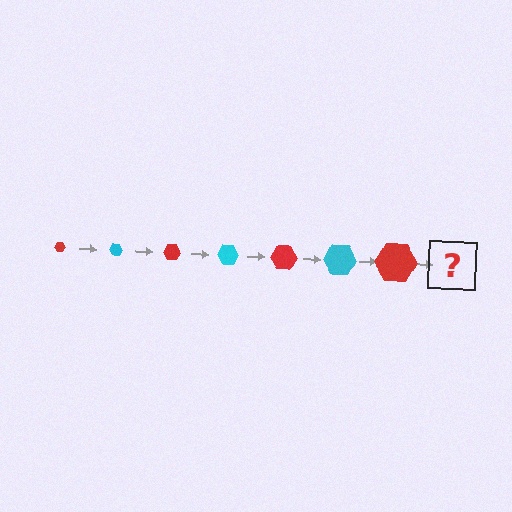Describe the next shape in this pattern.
It should be a cyan hexagon, larger than the previous one.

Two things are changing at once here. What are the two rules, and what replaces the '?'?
The two rules are that the hexagon grows larger each step and the color cycles through red and cyan. The '?' should be a cyan hexagon, larger than the previous one.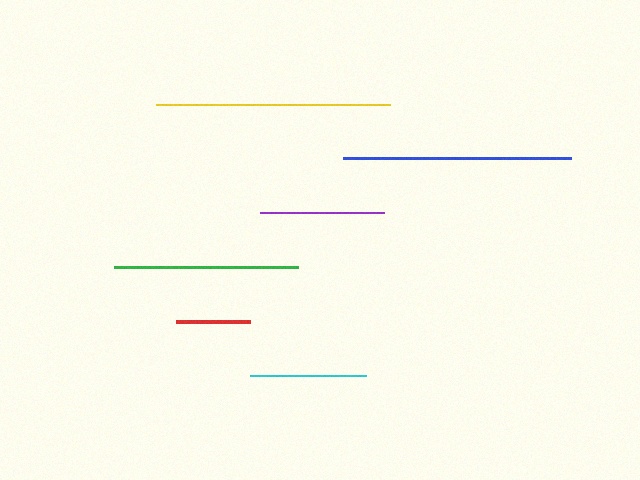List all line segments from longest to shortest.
From longest to shortest: yellow, blue, green, purple, cyan, red.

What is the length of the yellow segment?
The yellow segment is approximately 234 pixels long.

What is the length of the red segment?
The red segment is approximately 74 pixels long.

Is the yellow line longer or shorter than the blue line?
The yellow line is longer than the blue line.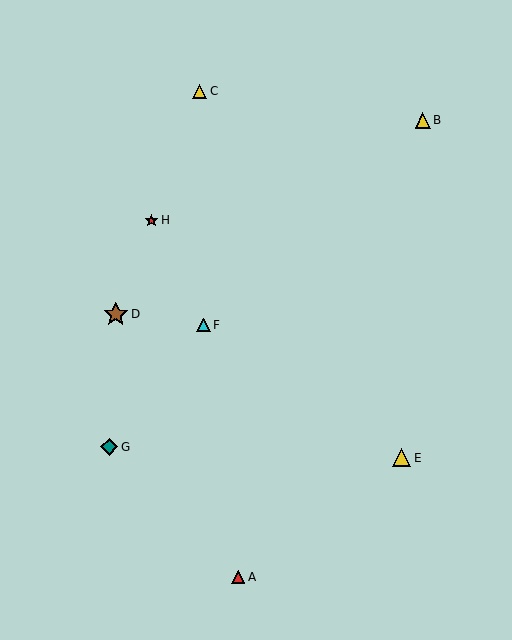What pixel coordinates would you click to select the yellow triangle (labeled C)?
Click at (199, 91) to select the yellow triangle C.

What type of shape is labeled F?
Shape F is a cyan triangle.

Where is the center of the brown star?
The center of the brown star is at (116, 314).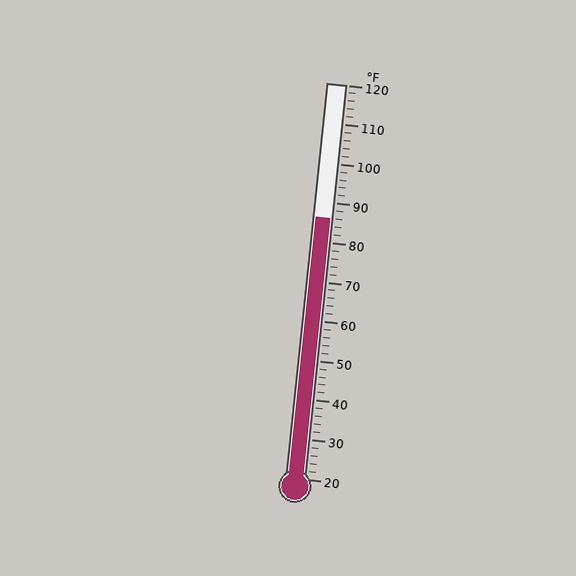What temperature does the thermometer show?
The thermometer shows approximately 86°F.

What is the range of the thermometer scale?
The thermometer scale ranges from 20°F to 120°F.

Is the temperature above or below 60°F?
The temperature is above 60°F.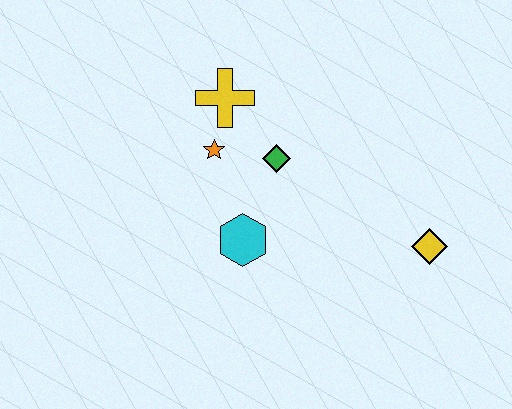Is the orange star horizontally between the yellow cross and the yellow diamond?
No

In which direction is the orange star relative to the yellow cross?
The orange star is below the yellow cross.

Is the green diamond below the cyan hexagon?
No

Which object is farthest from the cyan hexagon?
The yellow diamond is farthest from the cyan hexagon.